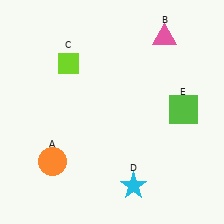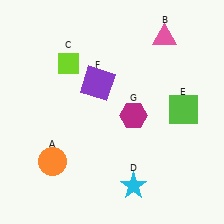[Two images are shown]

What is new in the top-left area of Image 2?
A purple square (F) was added in the top-left area of Image 2.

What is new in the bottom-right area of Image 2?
A magenta hexagon (G) was added in the bottom-right area of Image 2.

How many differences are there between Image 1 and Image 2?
There are 2 differences between the two images.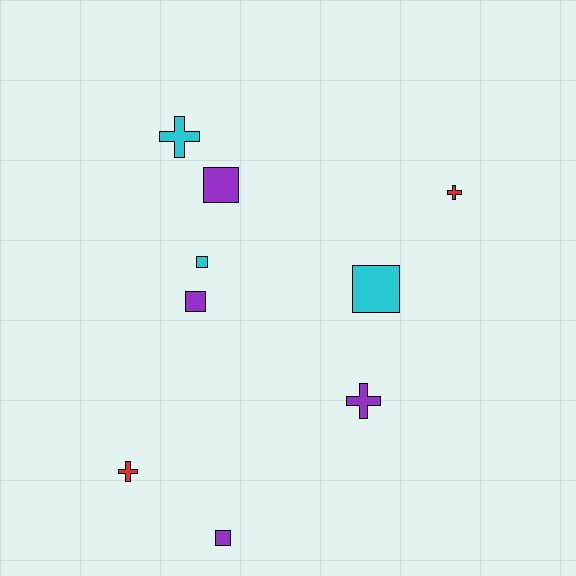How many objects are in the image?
There are 9 objects.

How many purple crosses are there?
There is 1 purple cross.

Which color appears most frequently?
Purple, with 4 objects.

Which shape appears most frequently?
Square, with 5 objects.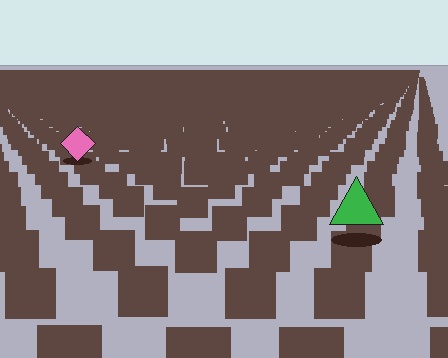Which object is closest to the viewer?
The green triangle is closest. The texture marks near it are larger and more spread out.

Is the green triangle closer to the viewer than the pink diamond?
Yes. The green triangle is closer — you can tell from the texture gradient: the ground texture is coarser near it.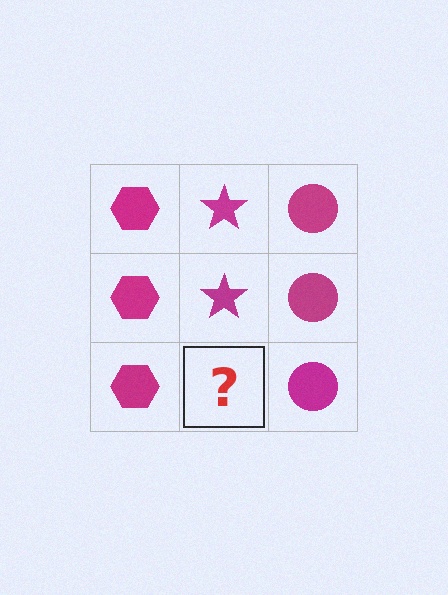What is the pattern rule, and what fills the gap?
The rule is that each column has a consistent shape. The gap should be filled with a magenta star.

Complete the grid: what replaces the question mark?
The question mark should be replaced with a magenta star.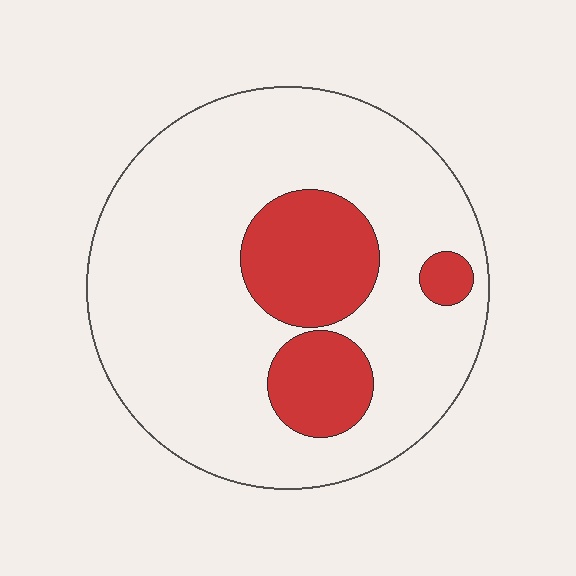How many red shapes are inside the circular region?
3.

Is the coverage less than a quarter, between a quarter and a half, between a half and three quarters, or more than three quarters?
Less than a quarter.